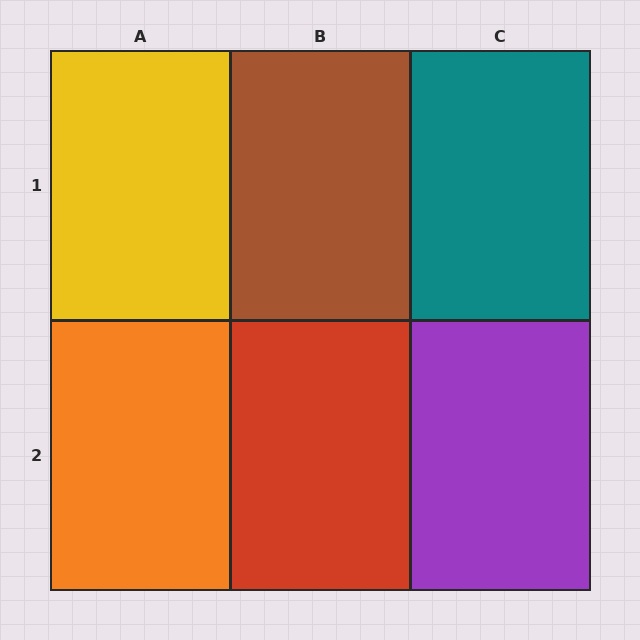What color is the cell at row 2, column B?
Red.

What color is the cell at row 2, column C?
Purple.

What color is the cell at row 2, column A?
Orange.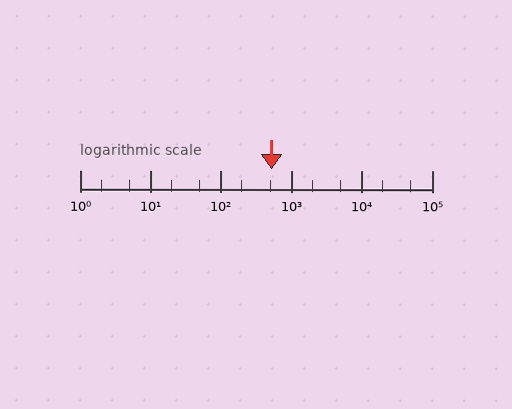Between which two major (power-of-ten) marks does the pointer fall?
The pointer is between 100 and 1000.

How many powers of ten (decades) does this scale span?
The scale spans 5 decades, from 1 to 100000.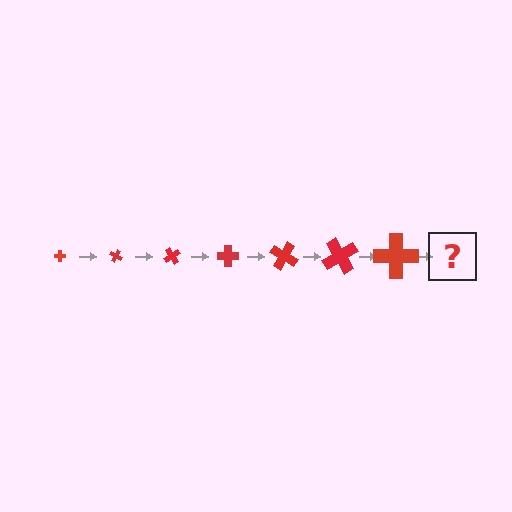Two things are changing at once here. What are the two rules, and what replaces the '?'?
The two rules are that the cross grows larger each step and it rotates 30 degrees each step. The '?' should be a cross, larger than the previous one and rotated 210 degrees from the start.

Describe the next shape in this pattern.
It should be a cross, larger than the previous one and rotated 210 degrees from the start.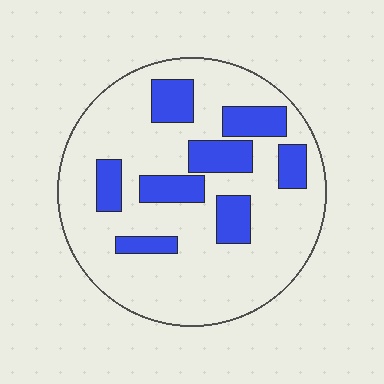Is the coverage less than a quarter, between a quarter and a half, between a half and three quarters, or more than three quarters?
Less than a quarter.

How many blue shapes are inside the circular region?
8.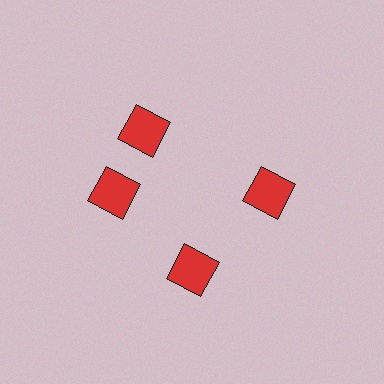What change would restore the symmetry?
The symmetry would be restored by rotating it back into even spacing with its neighbors so that all 4 squares sit at equal angles and equal distance from the center.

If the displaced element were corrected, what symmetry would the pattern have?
It would have 4-fold rotational symmetry — the pattern would map onto itself every 90 degrees.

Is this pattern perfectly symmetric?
No. The 4 red squares are arranged in a ring, but one element near the 12 o'clock position is rotated out of alignment along the ring, breaking the 4-fold rotational symmetry.